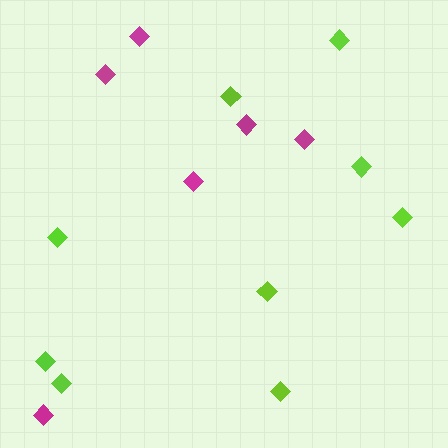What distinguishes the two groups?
There are 2 groups: one group of magenta diamonds (6) and one group of lime diamonds (9).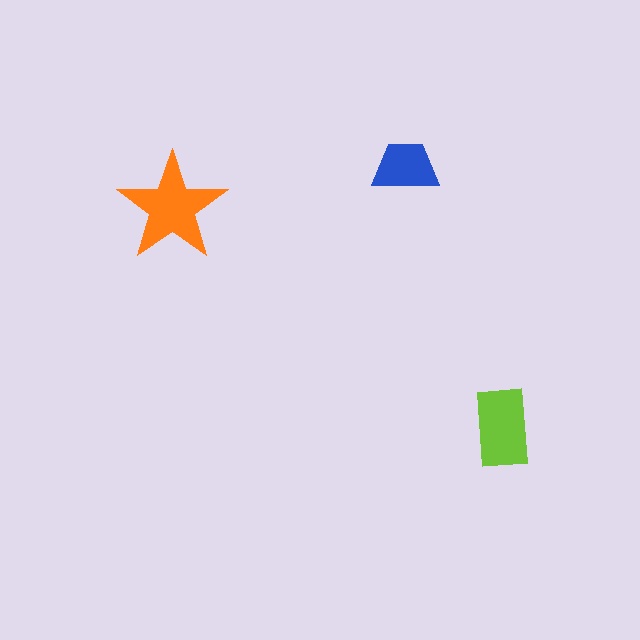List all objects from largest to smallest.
The orange star, the lime rectangle, the blue trapezoid.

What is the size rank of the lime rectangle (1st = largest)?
2nd.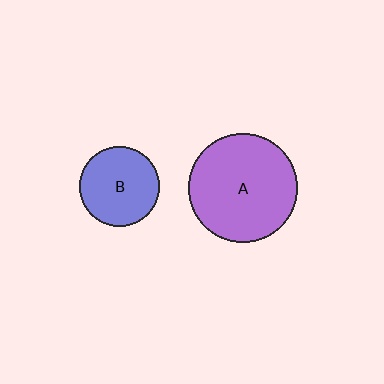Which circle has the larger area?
Circle A (purple).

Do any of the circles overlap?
No, none of the circles overlap.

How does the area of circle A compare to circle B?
Approximately 1.8 times.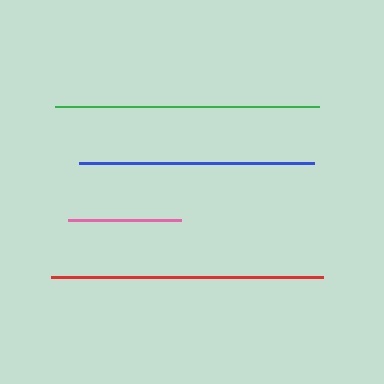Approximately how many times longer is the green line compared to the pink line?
The green line is approximately 2.3 times the length of the pink line.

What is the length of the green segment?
The green segment is approximately 264 pixels long.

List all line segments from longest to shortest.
From longest to shortest: red, green, blue, pink.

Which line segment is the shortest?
The pink line is the shortest at approximately 113 pixels.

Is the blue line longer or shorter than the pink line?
The blue line is longer than the pink line.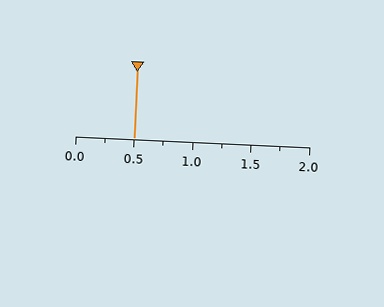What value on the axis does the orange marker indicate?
The marker indicates approximately 0.5.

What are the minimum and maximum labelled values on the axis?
The axis runs from 0.0 to 2.0.